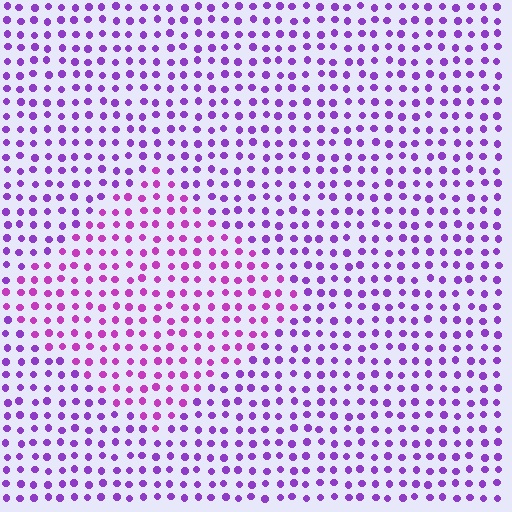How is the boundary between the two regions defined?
The boundary is defined purely by a slight shift in hue (about 27 degrees). Spacing, size, and orientation are identical on both sides.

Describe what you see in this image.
The image is filled with small purple elements in a uniform arrangement. A diamond-shaped region is visible where the elements are tinted to a slightly different hue, forming a subtle color boundary.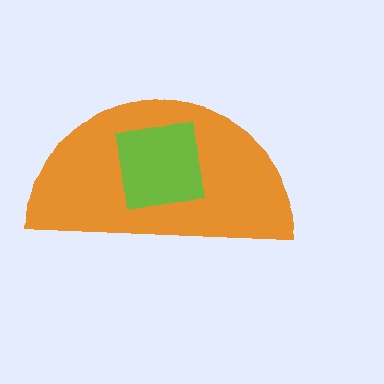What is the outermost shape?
The orange semicircle.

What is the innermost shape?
The lime square.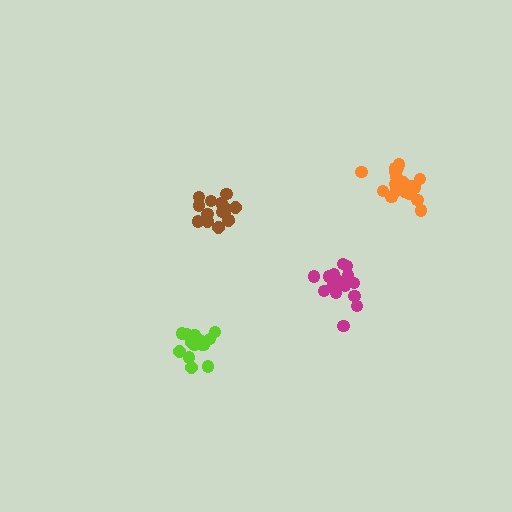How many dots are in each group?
Group 1: 15 dots, Group 2: 17 dots, Group 3: 18 dots, Group 4: 18 dots (68 total).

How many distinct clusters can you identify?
There are 4 distinct clusters.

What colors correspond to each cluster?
The clusters are colored: brown, magenta, orange, lime.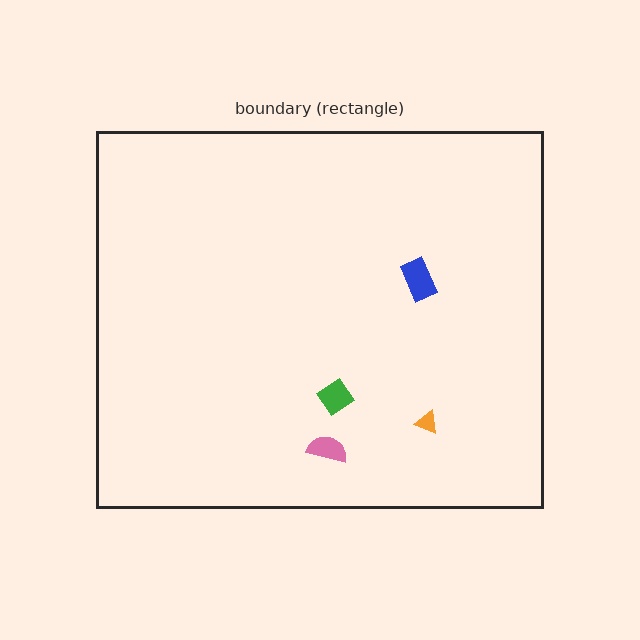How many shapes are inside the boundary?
4 inside, 0 outside.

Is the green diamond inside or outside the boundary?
Inside.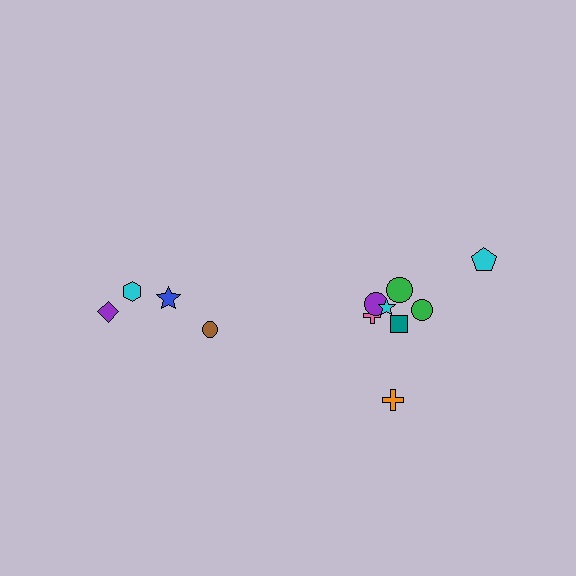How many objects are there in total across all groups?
There are 12 objects.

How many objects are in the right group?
There are 8 objects.